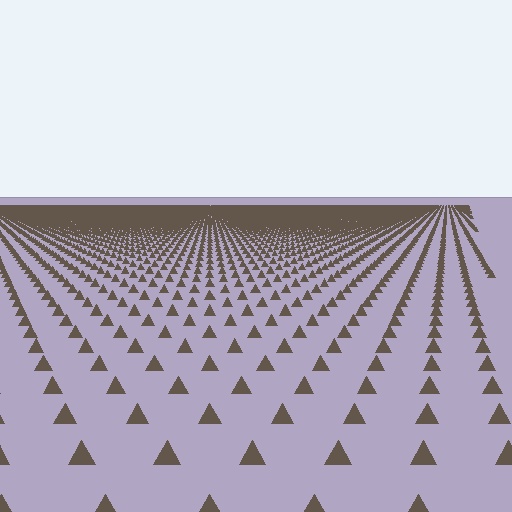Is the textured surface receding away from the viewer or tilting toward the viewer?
The surface is receding away from the viewer. Texture elements get smaller and denser toward the top.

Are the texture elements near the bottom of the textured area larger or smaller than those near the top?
Larger. Near the bottom, elements are closer to the viewer and appear at a bigger on-screen size.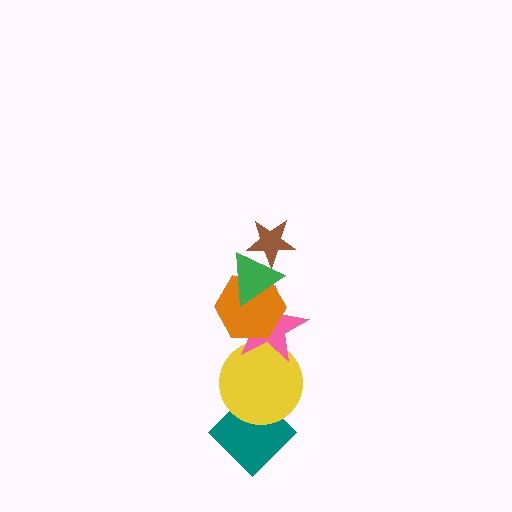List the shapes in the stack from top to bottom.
From top to bottom: the brown star, the green triangle, the orange hexagon, the pink star, the yellow circle, the teal diamond.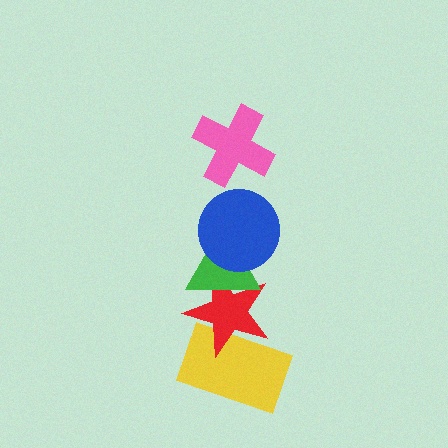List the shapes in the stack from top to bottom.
From top to bottom: the pink cross, the blue circle, the green triangle, the red star, the yellow rectangle.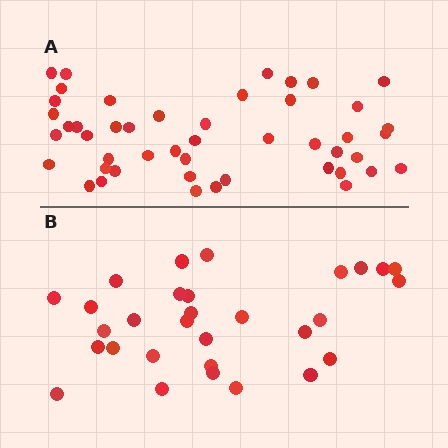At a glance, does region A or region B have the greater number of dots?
Region A (the top region) has more dots.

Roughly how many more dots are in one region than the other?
Region A has approximately 15 more dots than region B.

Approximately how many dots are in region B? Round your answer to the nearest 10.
About 30 dots.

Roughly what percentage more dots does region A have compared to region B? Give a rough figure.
About 55% more.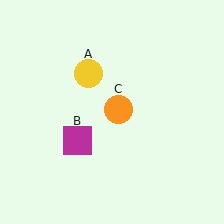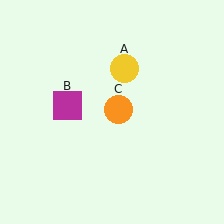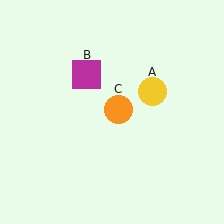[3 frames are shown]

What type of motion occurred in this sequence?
The yellow circle (object A), magenta square (object B) rotated clockwise around the center of the scene.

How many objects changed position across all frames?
2 objects changed position: yellow circle (object A), magenta square (object B).